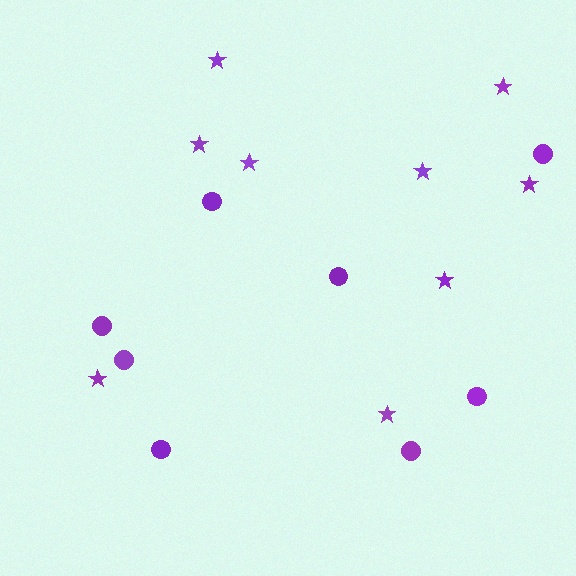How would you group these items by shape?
There are 2 groups: one group of circles (8) and one group of stars (9).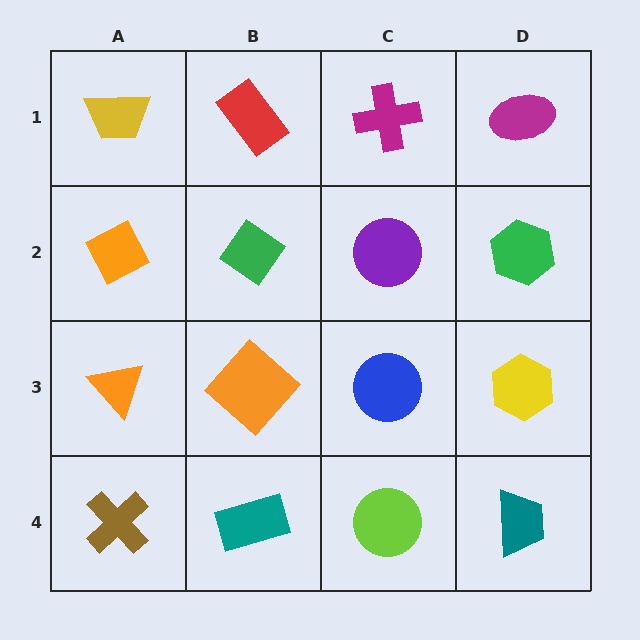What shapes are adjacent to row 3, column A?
An orange diamond (row 2, column A), a brown cross (row 4, column A), an orange diamond (row 3, column B).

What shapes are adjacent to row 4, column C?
A blue circle (row 3, column C), a teal rectangle (row 4, column B), a teal trapezoid (row 4, column D).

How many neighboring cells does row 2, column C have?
4.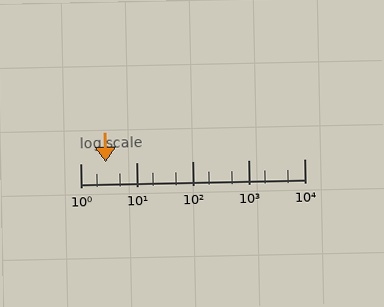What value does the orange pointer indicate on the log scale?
The pointer indicates approximately 2.9.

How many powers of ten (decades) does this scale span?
The scale spans 4 decades, from 1 to 10000.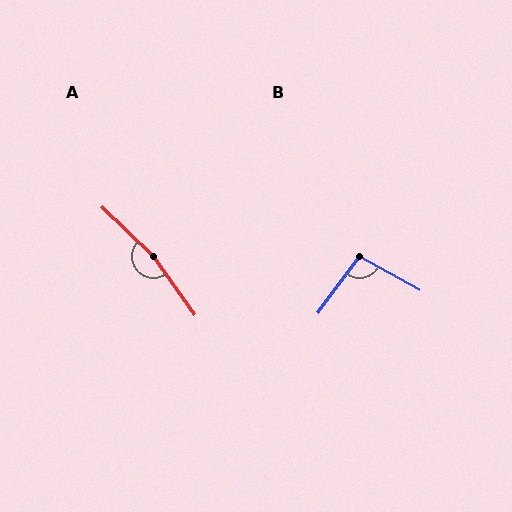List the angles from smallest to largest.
B (97°), A (169°).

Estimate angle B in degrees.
Approximately 97 degrees.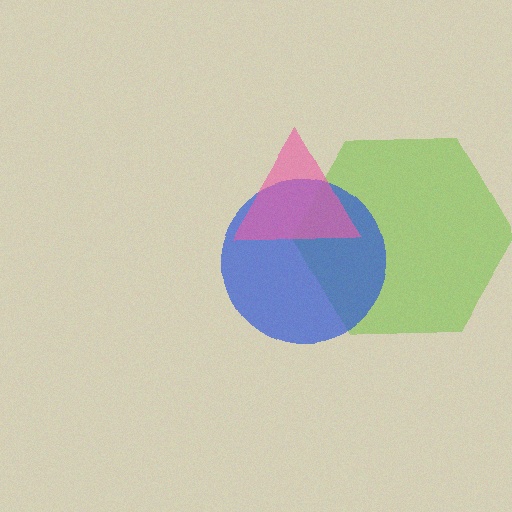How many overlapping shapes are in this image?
There are 3 overlapping shapes in the image.